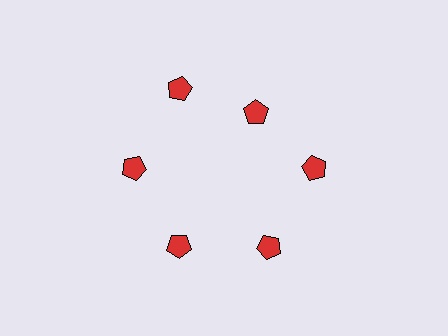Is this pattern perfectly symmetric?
No. The 6 red pentagons are arranged in a ring, but one element near the 1 o'clock position is pulled inward toward the center, breaking the 6-fold rotational symmetry.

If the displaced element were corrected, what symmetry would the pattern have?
It would have 6-fold rotational symmetry — the pattern would map onto itself every 60 degrees.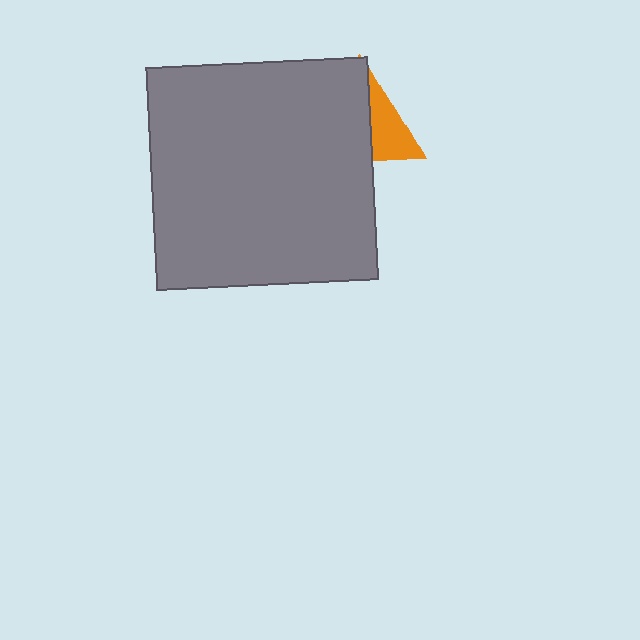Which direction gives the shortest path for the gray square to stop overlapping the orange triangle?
Moving left gives the shortest separation.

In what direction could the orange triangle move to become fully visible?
The orange triangle could move right. That would shift it out from behind the gray square entirely.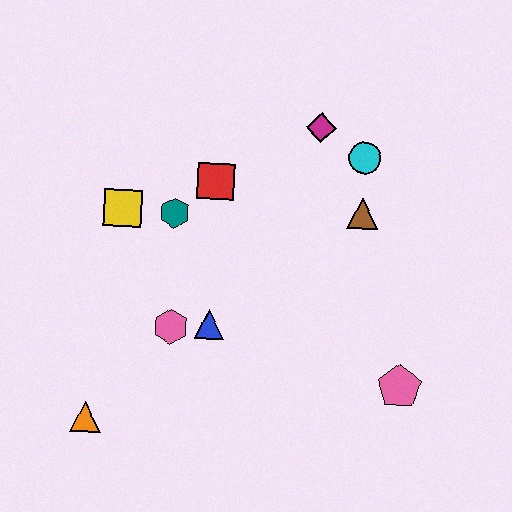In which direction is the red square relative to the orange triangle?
The red square is above the orange triangle.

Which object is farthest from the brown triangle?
The orange triangle is farthest from the brown triangle.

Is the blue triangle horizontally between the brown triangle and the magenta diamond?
No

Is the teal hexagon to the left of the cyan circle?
Yes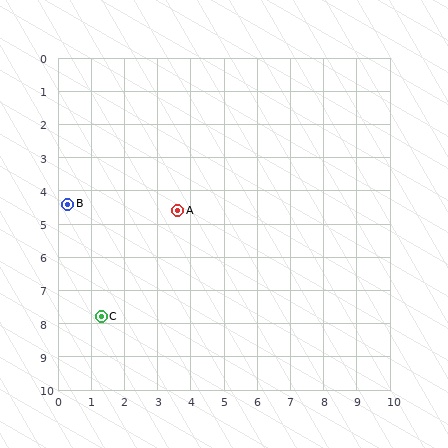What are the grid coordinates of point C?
Point C is at approximately (1.3, 7.8).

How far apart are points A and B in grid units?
Points A and B are about 3.3 grid units apart.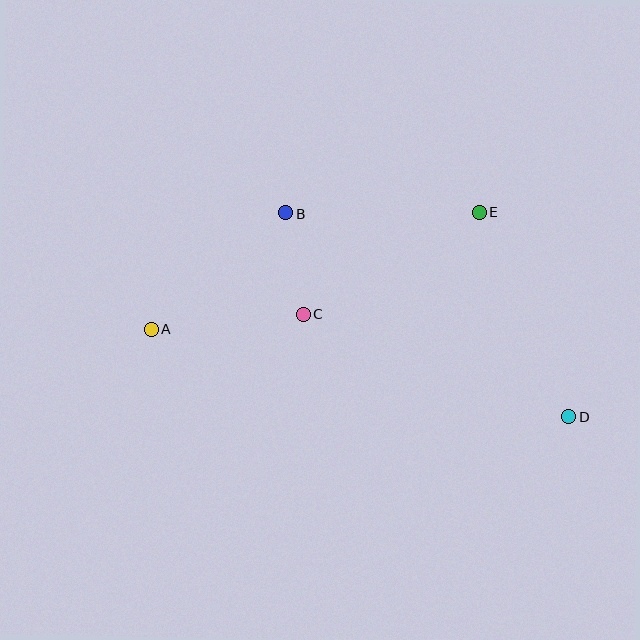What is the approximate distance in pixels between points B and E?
The distance between B and E is approximately 194 pixels.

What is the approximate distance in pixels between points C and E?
The distance between C and E is approximately 203 pixels.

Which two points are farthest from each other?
Points A and D are farthest from each other.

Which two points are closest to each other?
Points B and C are closest to each other.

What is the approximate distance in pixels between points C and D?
The distance between C and D is approximately 285 pixels.